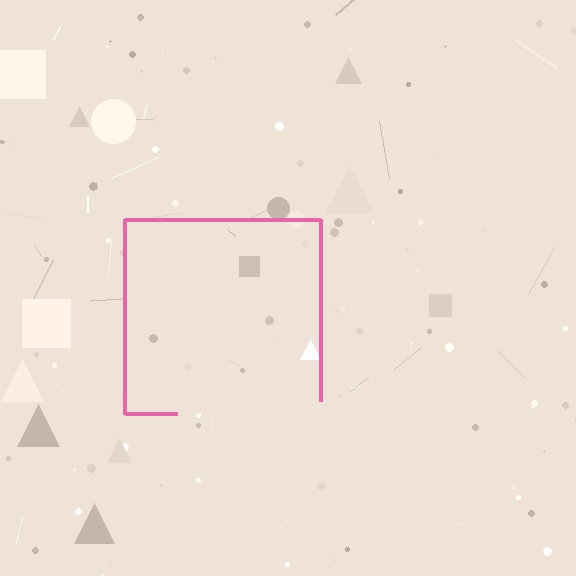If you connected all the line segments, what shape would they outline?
They would outline a square.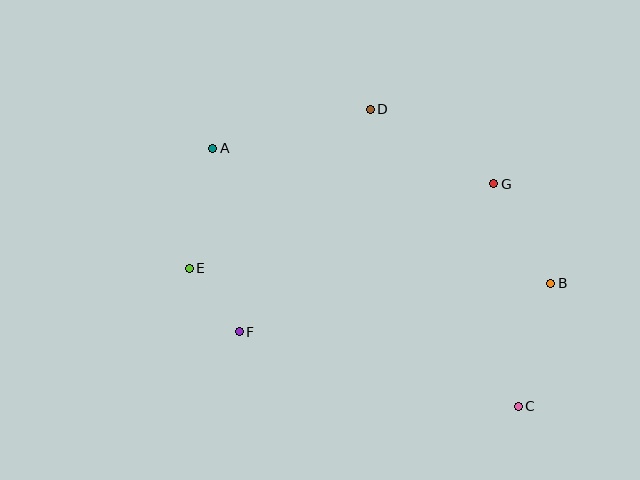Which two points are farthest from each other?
Points A and C are farthest from each other.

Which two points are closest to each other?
Points E and F are closest to each other.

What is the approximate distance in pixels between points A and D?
The distance between A and D is approximately 162 pixels.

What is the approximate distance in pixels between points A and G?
The distance between A and G is approximately 283 pixels.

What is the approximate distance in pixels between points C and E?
The distance between C and E is approximately 357 pixels.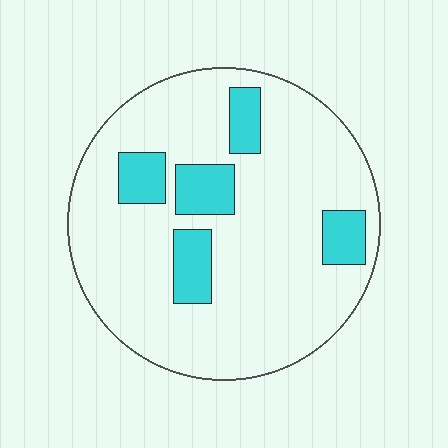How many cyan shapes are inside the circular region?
5.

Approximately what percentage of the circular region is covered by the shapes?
Approximately 15%.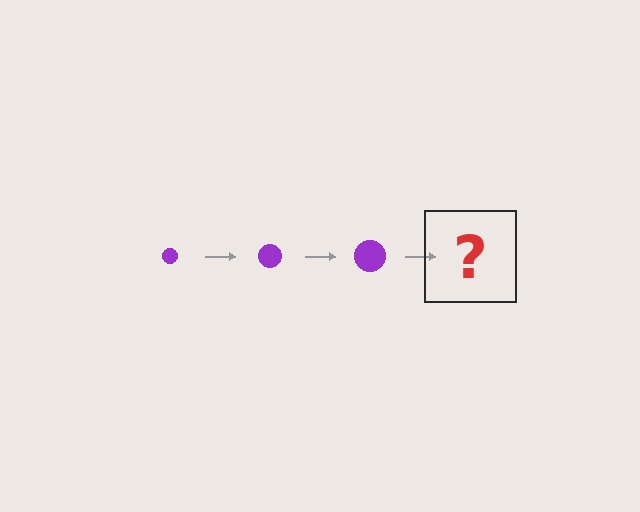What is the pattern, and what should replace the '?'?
The pattern is that the circle gets progressively larger each step. The '?' should be a purple circle, larger than the previous one.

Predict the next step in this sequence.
The next step is a purple circle, larger than the previous one.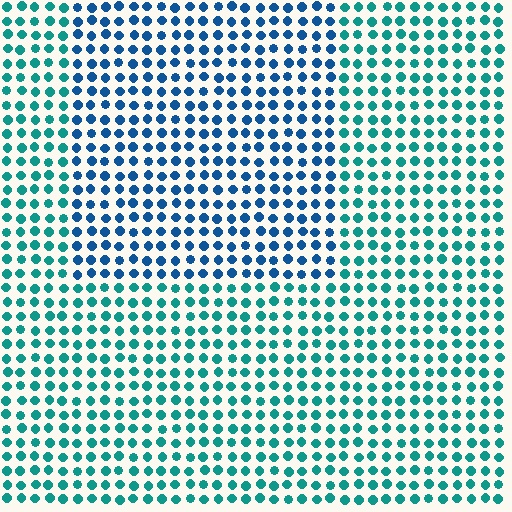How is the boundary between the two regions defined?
The boundary is defined purely by a slight shift in hue (about 36 degrees). Spacing, size, and orientation are identical on both sides.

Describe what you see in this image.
The image is filled with small teal elements in a uniform arrangement. A rectangle-shaped region is visible where the elements are tinted to a slightly different hue, forming a subtle color boundary.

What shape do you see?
I see a rectangle.